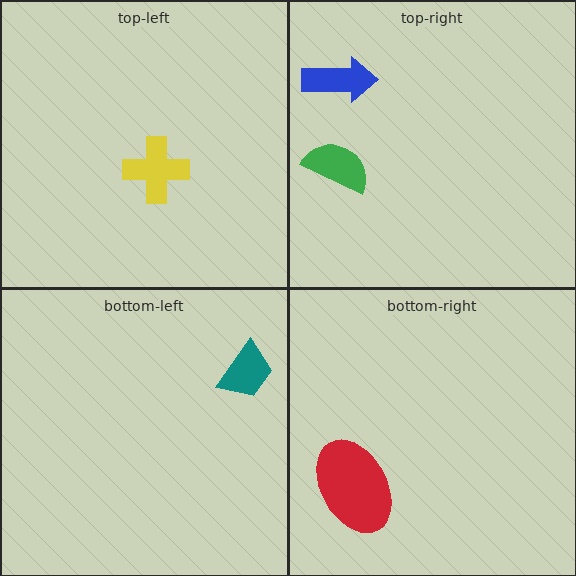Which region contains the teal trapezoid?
The bottom-left region.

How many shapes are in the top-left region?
1.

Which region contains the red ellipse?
The bottom-right region.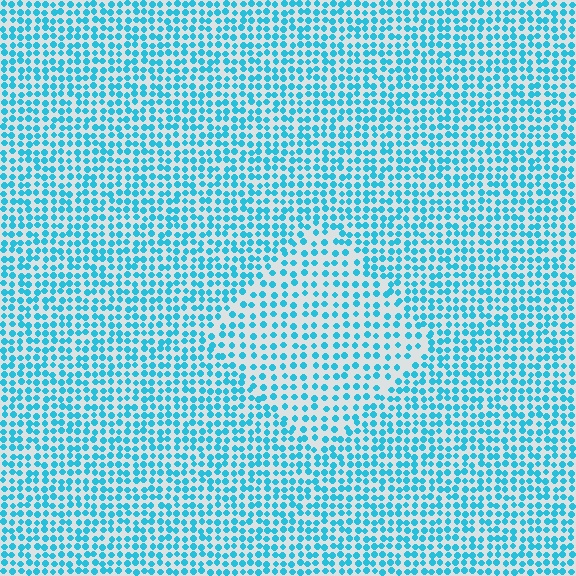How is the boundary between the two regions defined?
The boundary is defined by a change in element density (approximately 1.6x ratio). All elements are the same color, size, and shape.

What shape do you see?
I see a diamond.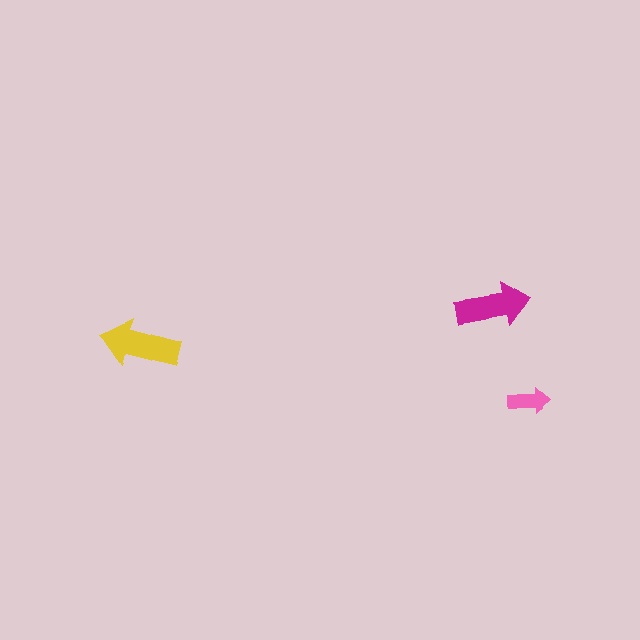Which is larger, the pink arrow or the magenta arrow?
The magenta one.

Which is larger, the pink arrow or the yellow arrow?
The yellow one.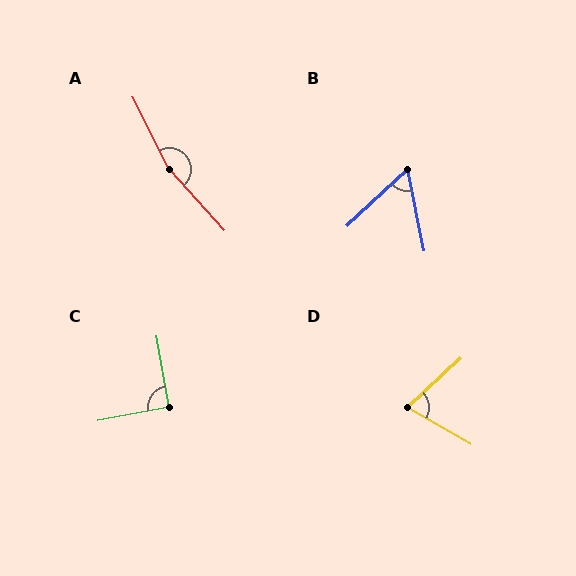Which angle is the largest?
A, at approximately 165 degrees.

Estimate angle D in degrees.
Approximately 73 degrees.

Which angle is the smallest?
B, at approximately 59 degrees.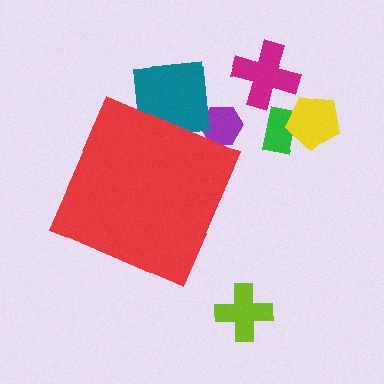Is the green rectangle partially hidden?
No, the green rectangle is fully visible.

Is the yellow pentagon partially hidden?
No, the yellow pentagon is fully visible.